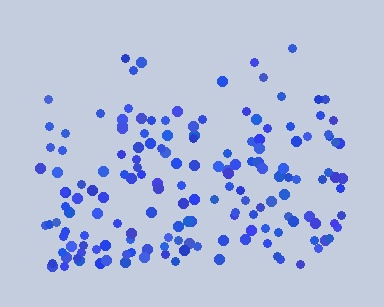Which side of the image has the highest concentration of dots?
The bottom.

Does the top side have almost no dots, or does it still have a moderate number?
Still a moderate number, just noticeably fewer than the bottom.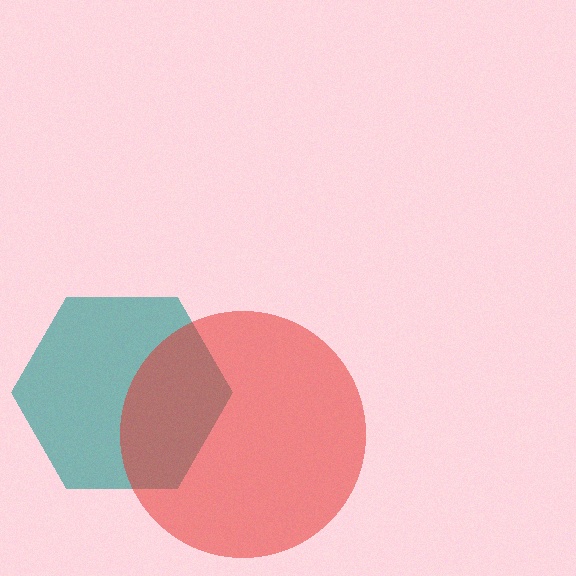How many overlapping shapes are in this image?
There are 2 overlapping shapes in the image.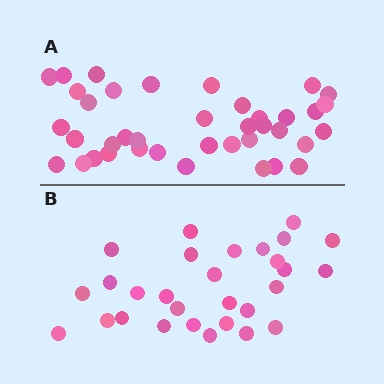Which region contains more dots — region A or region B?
Region A (the top region) has more dots.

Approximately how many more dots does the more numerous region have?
Region A has roughly 10 or so more dots than region B.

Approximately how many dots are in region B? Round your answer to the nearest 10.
About 30 dots. (The exact count is 29, which rounds to 30.)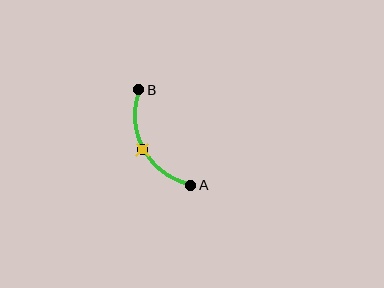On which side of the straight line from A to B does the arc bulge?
The arc bulges to the left of the straight line connecting A and B.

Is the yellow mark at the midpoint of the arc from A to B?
Yes. The yellow mark lies on the arc at equal arc-length from both A and B — it is the arc midpoint.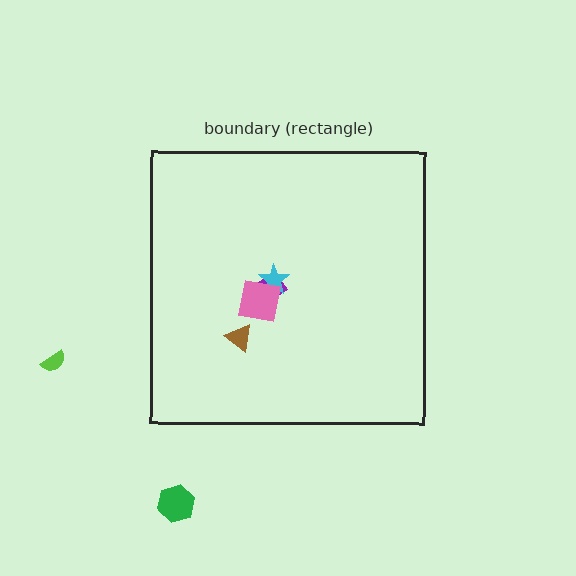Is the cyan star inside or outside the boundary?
Inside.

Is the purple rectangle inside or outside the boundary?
Inside.